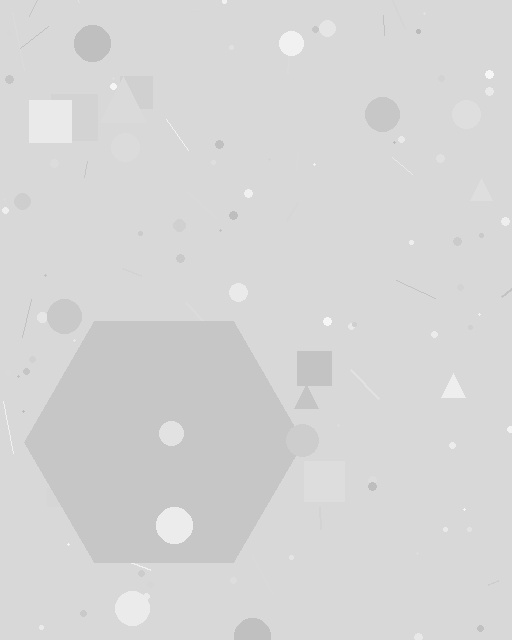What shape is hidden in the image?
A hexagon is hidden in the image.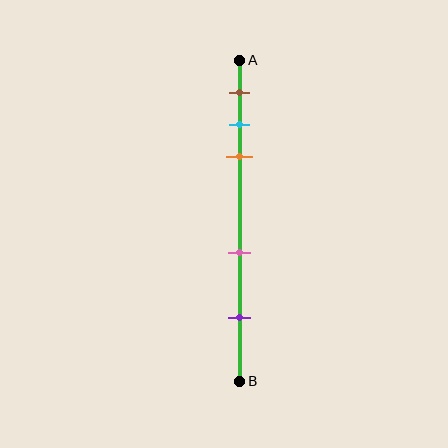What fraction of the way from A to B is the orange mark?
The orange mark is approximately 30% (0.3) of the way from A to B.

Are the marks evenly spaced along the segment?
No, the marks are not evenly spaced.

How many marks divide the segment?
There are 5 marks dividing the segment.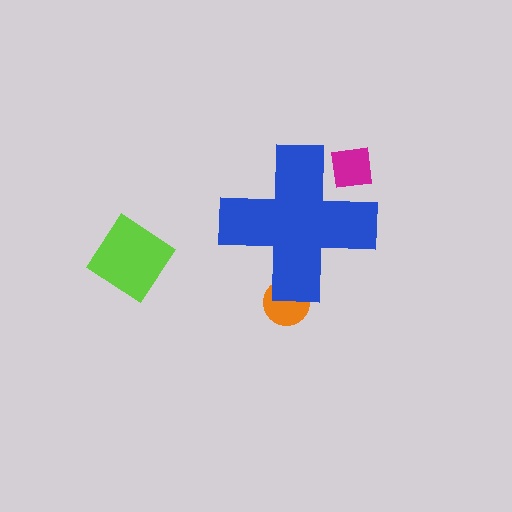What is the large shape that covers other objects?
A blue cross.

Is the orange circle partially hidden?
Yes, the orange circle is partially hidden behind the blue cross.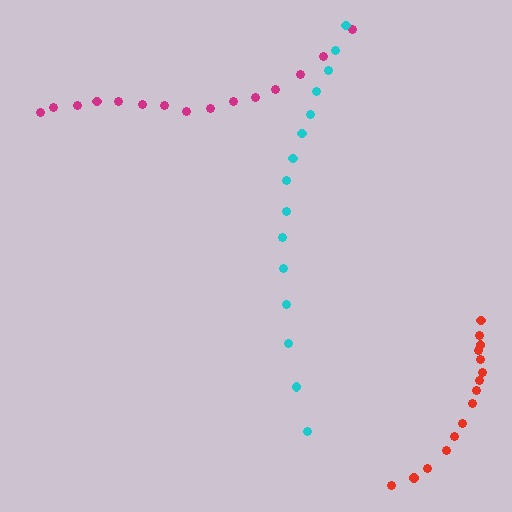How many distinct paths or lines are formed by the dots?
There are 3 distinct paths.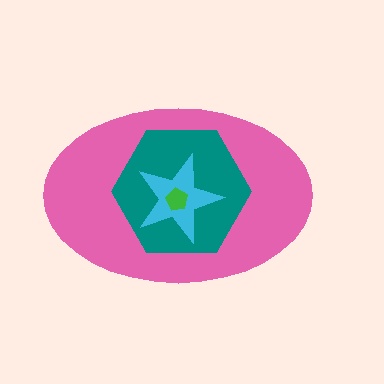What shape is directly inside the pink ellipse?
The teal hexagon.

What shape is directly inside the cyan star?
The green pentagon.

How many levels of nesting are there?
4.